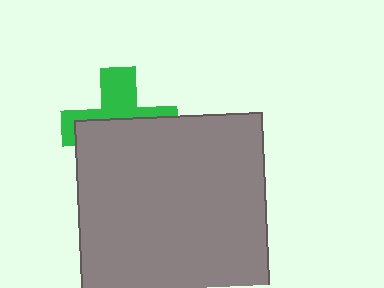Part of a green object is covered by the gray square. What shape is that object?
It is a cross.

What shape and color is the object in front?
The object in front is a gray square.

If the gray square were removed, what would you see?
You would see the complete green cross.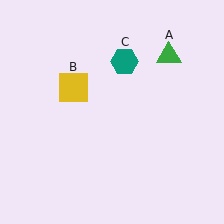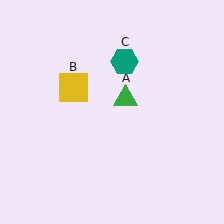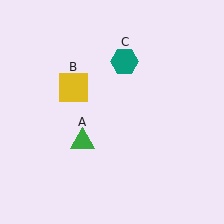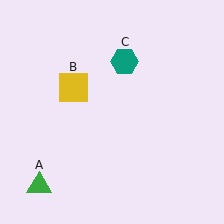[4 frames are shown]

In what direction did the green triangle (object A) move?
The green triangle (object A) moved down and to the left.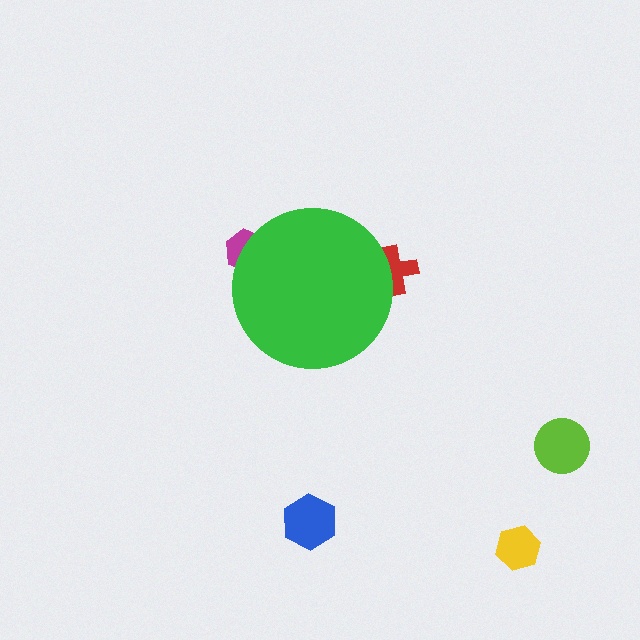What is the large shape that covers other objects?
A green circle.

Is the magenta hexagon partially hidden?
Yes, the magenta hexagon is partially hidden behind the green circle.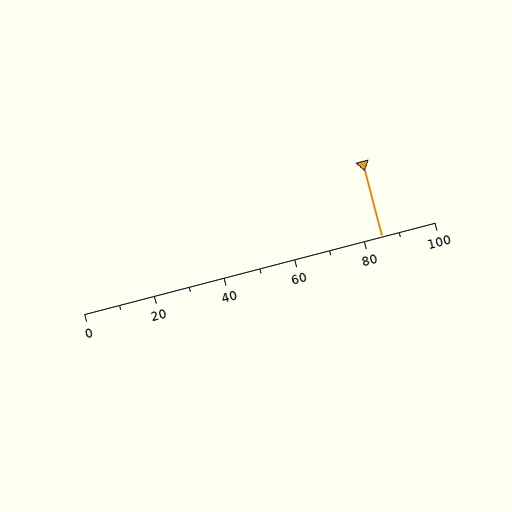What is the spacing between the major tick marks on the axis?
The major ticks are spaced 20 apart.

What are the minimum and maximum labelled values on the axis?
The axis runs from 0 to 100.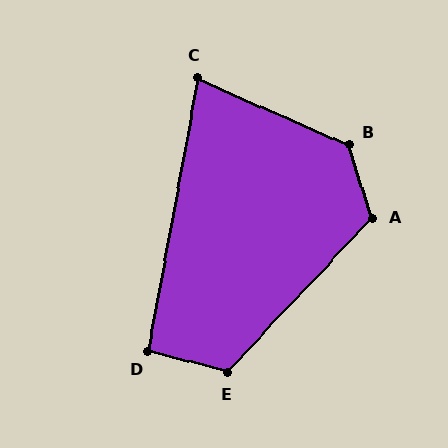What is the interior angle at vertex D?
Approximately 94 degrees (approximately right).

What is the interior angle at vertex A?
Approximately 120 degrees (obtuse).